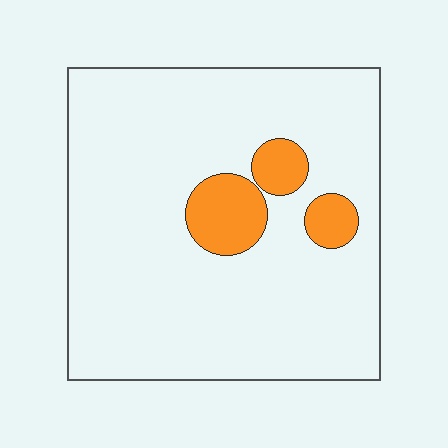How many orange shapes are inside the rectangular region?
3.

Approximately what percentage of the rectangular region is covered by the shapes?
Approximately 10%.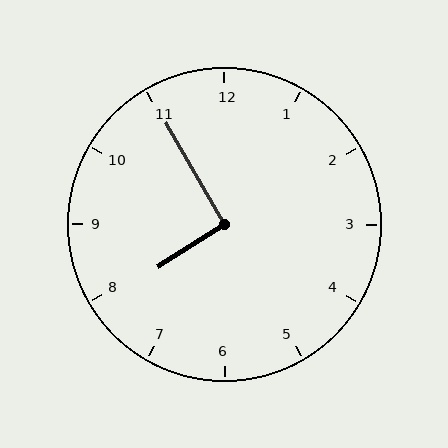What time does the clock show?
7:55.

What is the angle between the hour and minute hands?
Approximately 92 degrees.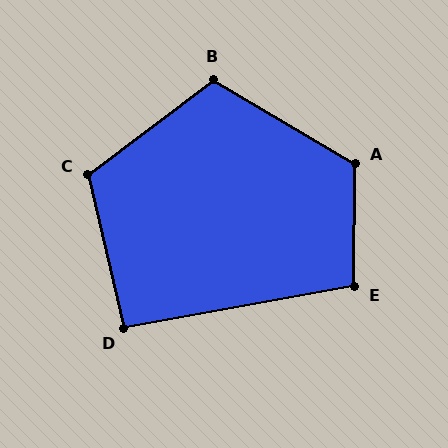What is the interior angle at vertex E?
Approximately 101 degrees (obtuse).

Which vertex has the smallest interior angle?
D, at approximately 93 degrees.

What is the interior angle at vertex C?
Approximately 114 degrees (obtuse).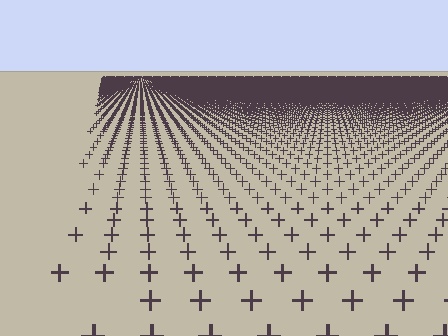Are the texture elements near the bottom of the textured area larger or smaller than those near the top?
Larger. Near the bottom, elements are closer to the viewer and appear at a bigger on-screen size.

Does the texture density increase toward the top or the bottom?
Density increases toward the top.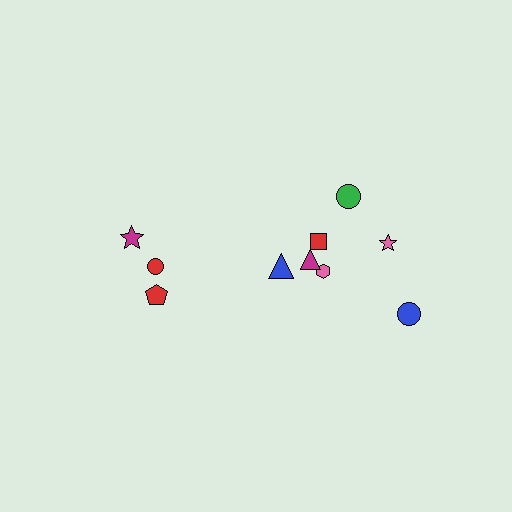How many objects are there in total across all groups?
There are 10 objects.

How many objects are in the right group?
There are 7 objects.